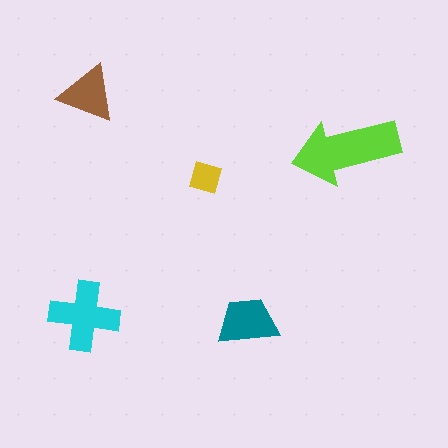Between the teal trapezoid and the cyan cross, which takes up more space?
The cyan cross.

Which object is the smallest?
The yellow square.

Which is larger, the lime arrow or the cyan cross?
The lime arrow.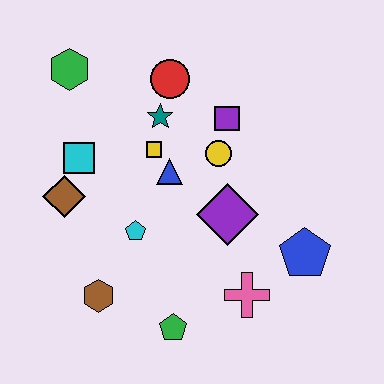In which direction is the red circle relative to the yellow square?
The red circle is above the yellow square.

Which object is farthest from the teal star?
The green pentagon is farthest from the teal star.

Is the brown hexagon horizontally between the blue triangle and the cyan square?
Yes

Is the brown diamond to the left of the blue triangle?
Yes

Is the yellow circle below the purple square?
Yes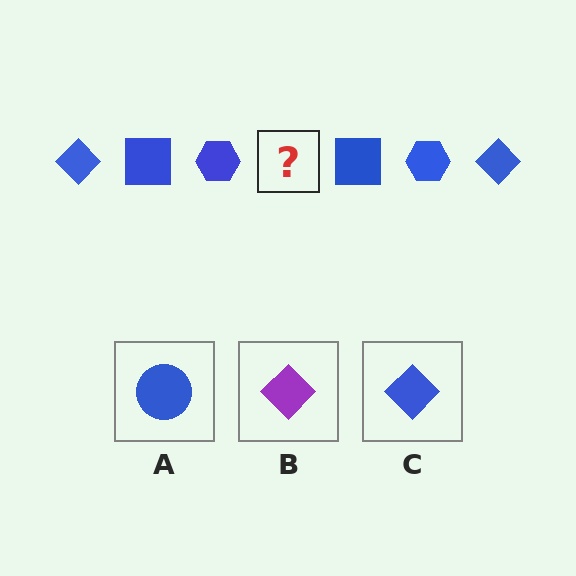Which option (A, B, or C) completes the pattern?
C.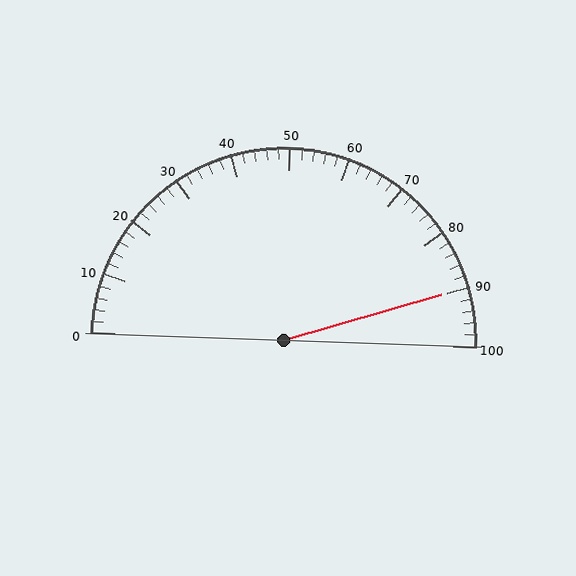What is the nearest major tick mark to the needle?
The nearest major tick mark is 90.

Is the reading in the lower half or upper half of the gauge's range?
The reading is in the upper half of the range (0 to 100).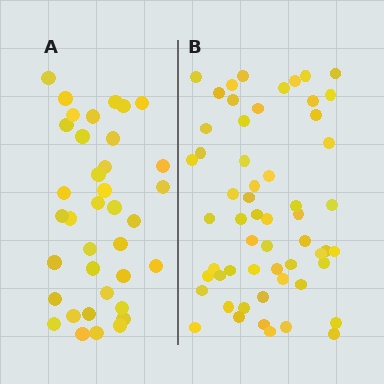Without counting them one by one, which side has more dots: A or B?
Region B (the right region) has more dots.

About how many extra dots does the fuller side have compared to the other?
Region B has approximately 20 more dots than region A.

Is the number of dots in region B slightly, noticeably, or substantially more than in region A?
Region B has substantially more. The ratio is roughly 1.5 to 1.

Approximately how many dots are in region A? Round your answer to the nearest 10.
About 40 dots. (The exact count is 37, which rounds to 40.)